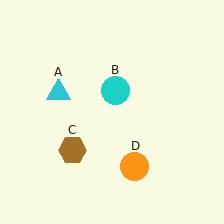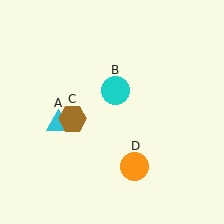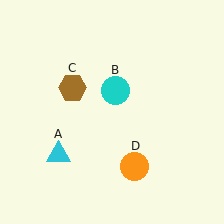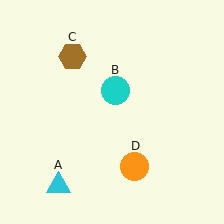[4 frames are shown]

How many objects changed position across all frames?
2 objects changed position: cyan triangle (object A), brown hexagon (object C).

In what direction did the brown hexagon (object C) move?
The brown hexagon (object C) moved up.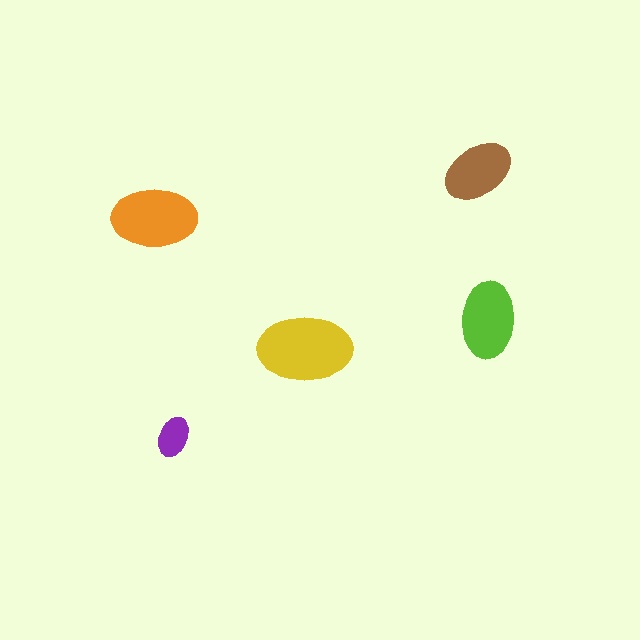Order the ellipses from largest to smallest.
the yellow one, the orange one, the lime one, the brown one, the purple one.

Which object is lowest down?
The purple ellipse is bottommost.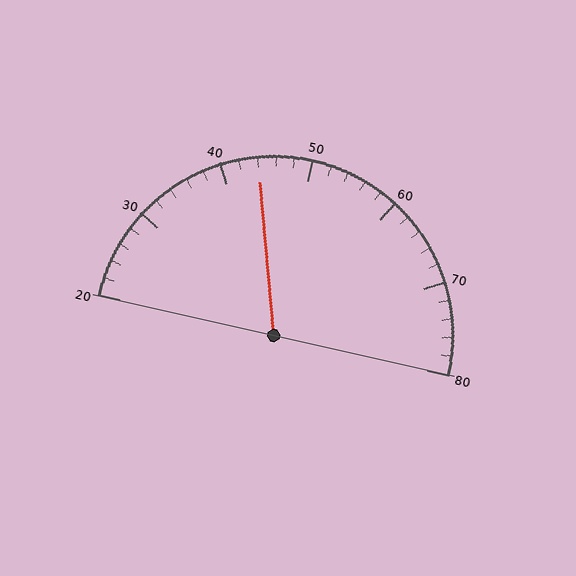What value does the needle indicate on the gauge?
The needle indicates approximately 44.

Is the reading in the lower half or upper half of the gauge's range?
The reading is in the lower half of the range (20 to 80).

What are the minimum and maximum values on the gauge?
The gauge ranges from 20 to 80.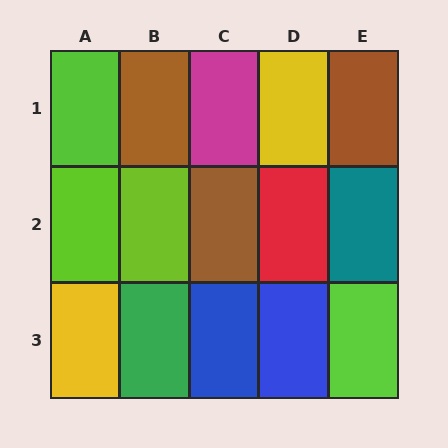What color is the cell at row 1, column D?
Yellow.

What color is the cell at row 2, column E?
Teal.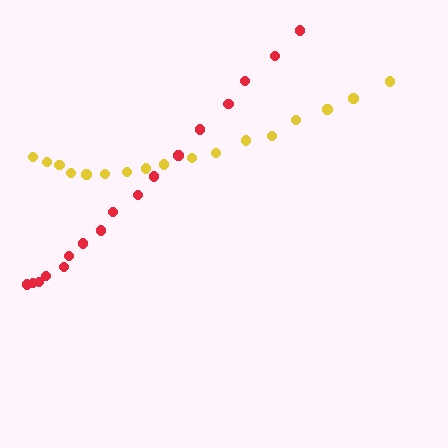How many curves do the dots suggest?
There are 2 distinct paths.